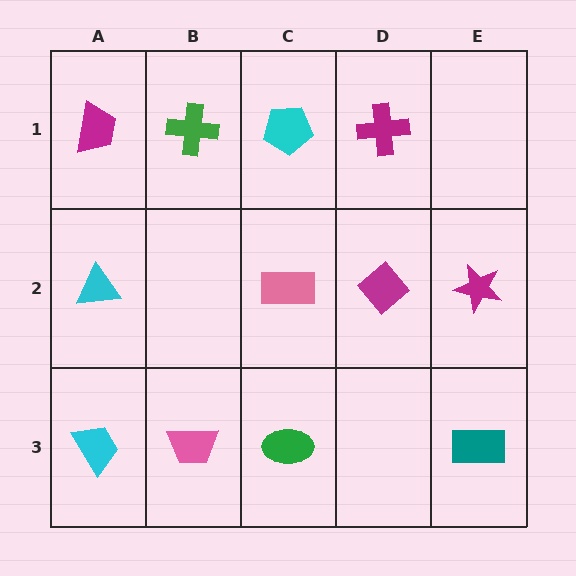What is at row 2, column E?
A magenta star.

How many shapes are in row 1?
4 shapes.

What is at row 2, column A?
A cyan triangle.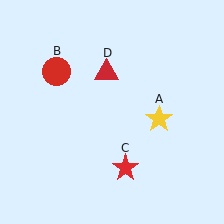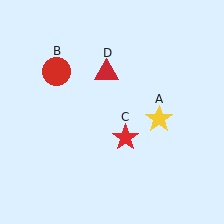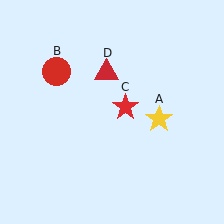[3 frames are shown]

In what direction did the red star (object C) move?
The red star (object C) moved up.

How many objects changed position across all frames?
1 object changed position: red star (object C).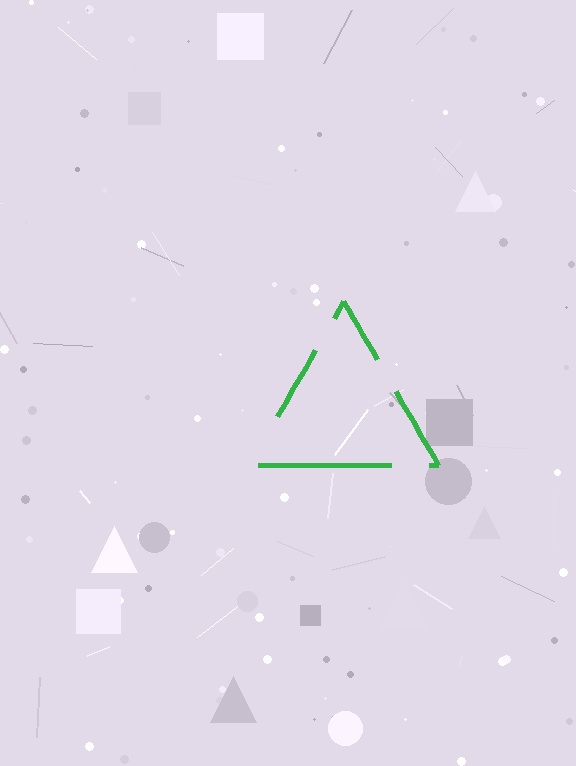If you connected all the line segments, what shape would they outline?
They would outline a triangle.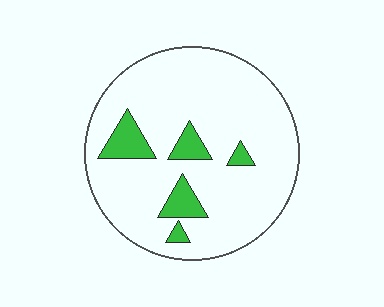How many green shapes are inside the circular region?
5.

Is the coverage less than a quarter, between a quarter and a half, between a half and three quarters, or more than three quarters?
Less than a quarter.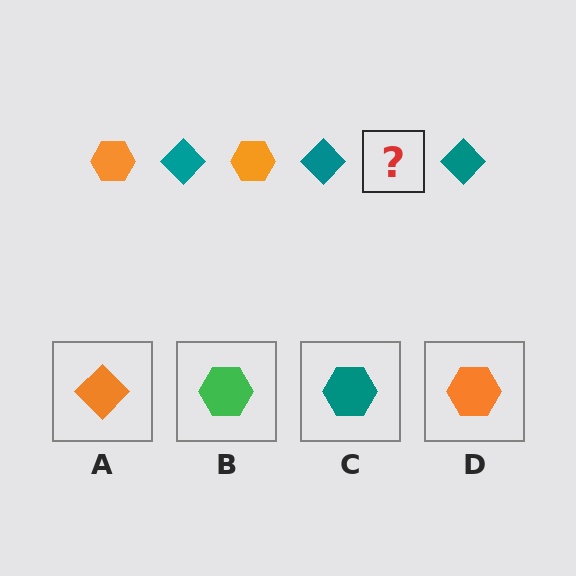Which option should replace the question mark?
Option D.